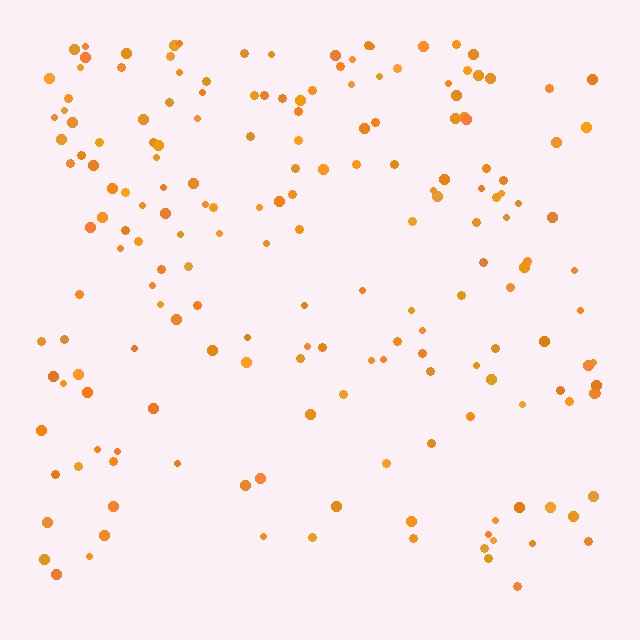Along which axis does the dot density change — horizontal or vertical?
Vertical.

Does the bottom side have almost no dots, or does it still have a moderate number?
Still a moderate number, just noticeably fewer than the top.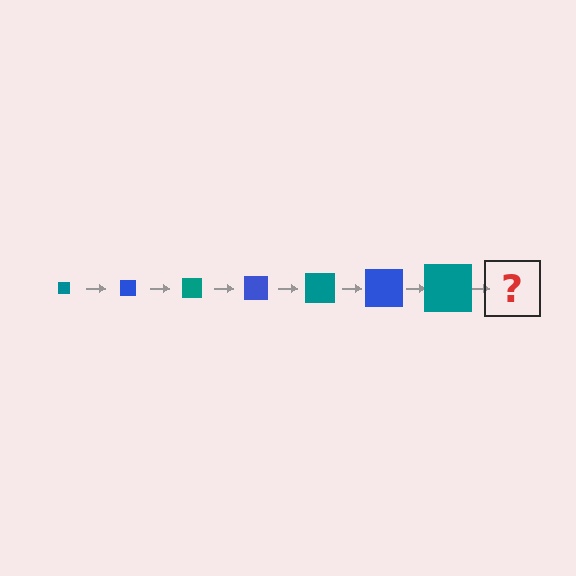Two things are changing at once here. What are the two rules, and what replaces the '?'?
The two rules are that the square grows larger each step and the color cycles through teal and blue. The '?' should be a blue square, larger than the previous one.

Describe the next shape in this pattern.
It should be a blue square, larger than the previous one.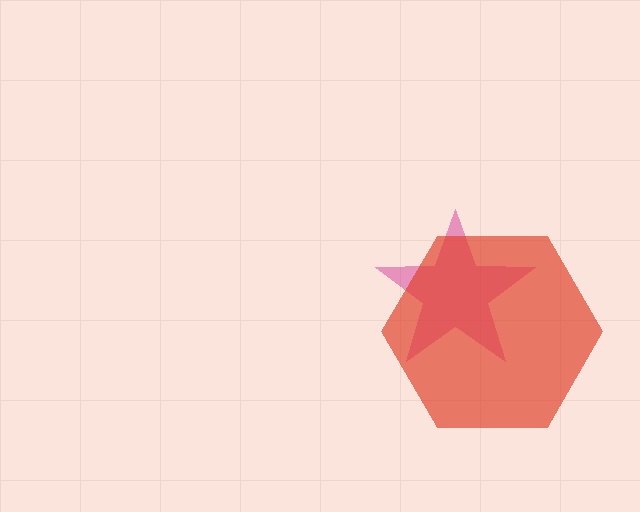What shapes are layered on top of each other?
The layered shapes are: a magenta star, a red hexagon.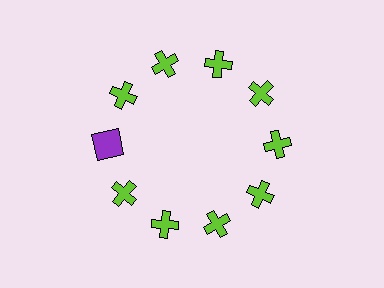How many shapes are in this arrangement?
There are 10 shapes arranged in a ring pattern.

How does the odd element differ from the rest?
It differs in both color (purple instead of lime) and shape (square instead of cross).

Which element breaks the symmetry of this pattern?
The purple square at roughly the 9 o'clock position breaks the symmetry. All other shapes are lime crosses.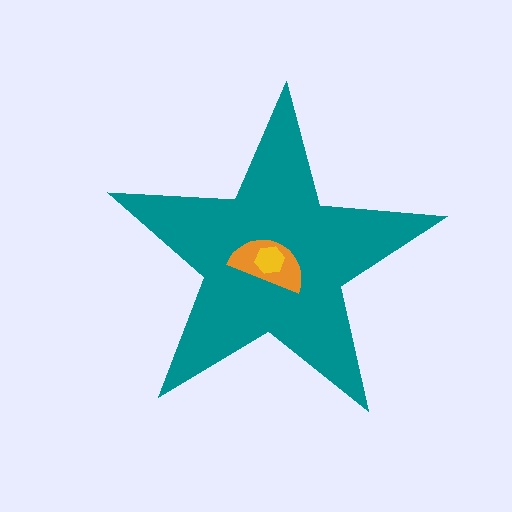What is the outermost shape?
The teal star.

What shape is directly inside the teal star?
The orange semicircle.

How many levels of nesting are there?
3.